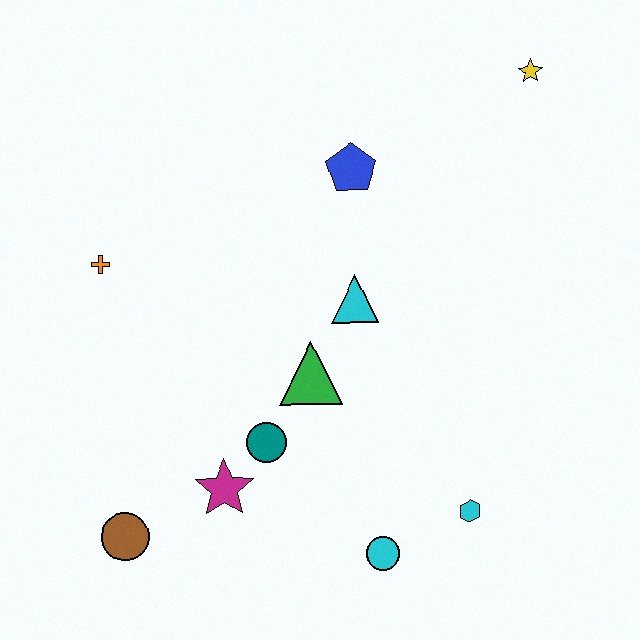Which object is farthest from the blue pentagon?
The brown circle is farthest from the blue pentagon.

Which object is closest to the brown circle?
The magenta star is closest to the brown circle.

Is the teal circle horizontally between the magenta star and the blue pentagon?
Yes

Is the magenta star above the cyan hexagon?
Yes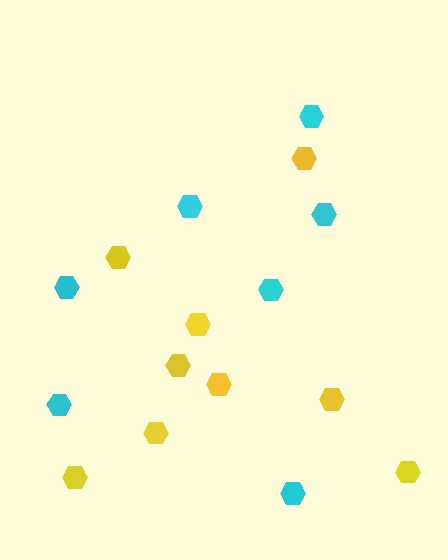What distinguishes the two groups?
There are 2 groups: one group of cyan hexagons (7) and one group of yellow hexagons (9).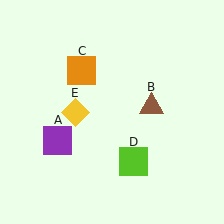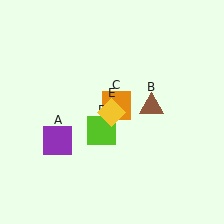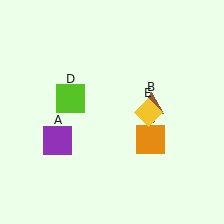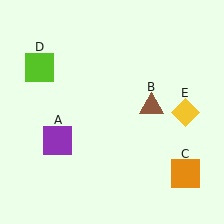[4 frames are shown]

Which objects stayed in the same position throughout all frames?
Purple square (object A) and brown triangle (object B) remained stationary.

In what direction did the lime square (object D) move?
The lime square (object D) moved up and to the left.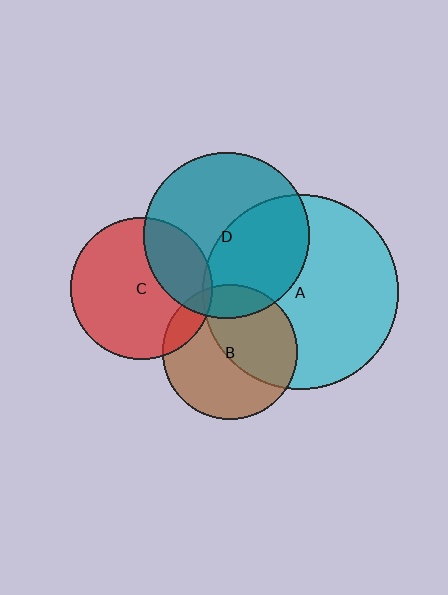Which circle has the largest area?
Circle A (cyan).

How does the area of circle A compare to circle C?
Approximately 1.9 times.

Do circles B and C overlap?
Yes.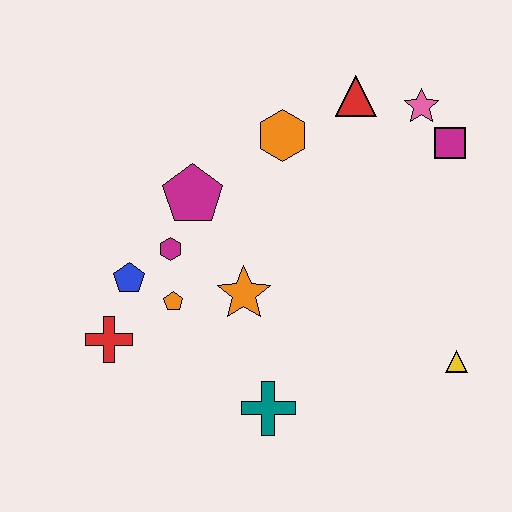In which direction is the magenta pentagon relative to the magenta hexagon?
The magenta pentagon is above the magenta hexagon.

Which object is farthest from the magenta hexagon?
The yellow triangle is farthest from the magenta hexagon.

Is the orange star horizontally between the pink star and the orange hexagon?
No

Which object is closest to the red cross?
The blue pentagon is closest to the red cross.